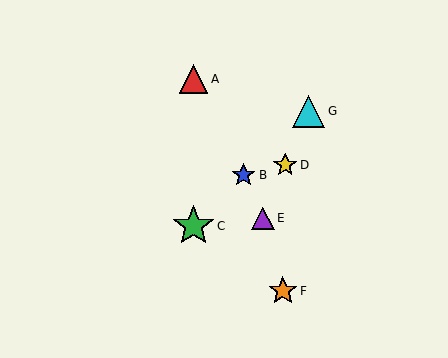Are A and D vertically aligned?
No, A is at x≈193 and D is at x≈285.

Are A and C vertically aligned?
Yes, both are at x≈193.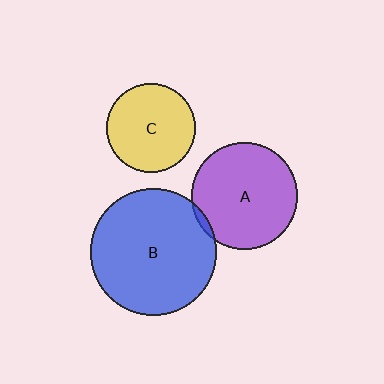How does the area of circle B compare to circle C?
Approximately 2.0 times.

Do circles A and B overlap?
Yes.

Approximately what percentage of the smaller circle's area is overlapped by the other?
Approximately 5%.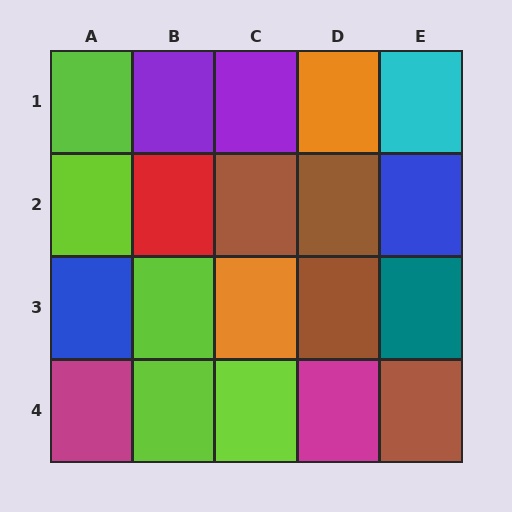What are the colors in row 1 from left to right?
Lime, purple, purple, orange, cyan.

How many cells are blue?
2 cells are blue.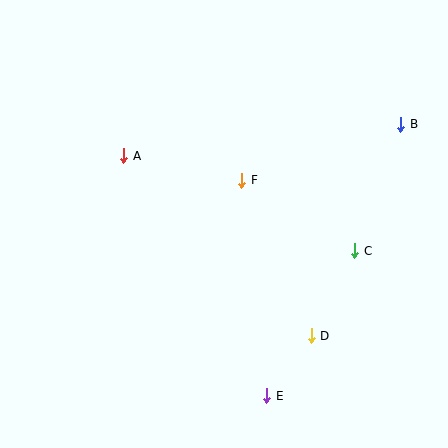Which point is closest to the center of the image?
Point F at (242, 180) is closest to the center.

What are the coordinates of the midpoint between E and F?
The midpoint between E and F is at (254, 288).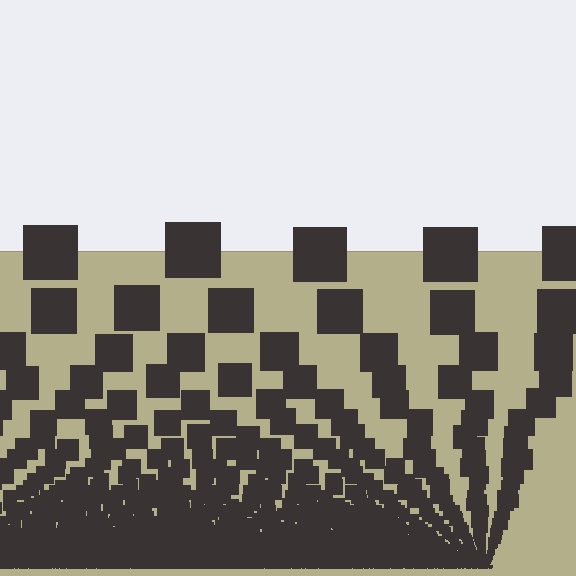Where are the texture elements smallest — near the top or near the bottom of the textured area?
Near the bottom.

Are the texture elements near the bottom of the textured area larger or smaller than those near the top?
Smaller. The gradient is inverted — elements near the bottom are smaller and denser.